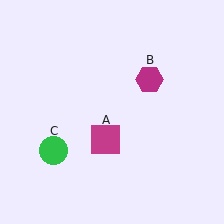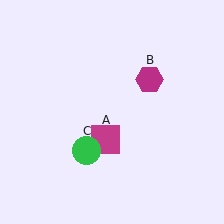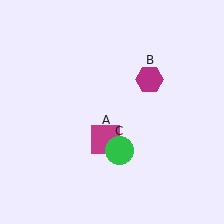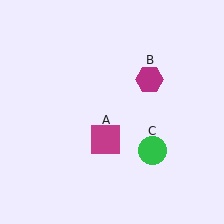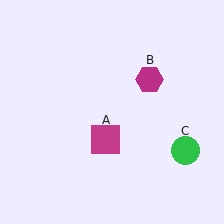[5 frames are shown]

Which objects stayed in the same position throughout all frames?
Magenta square (object A) and magenta hexagon (object B) remained stationary.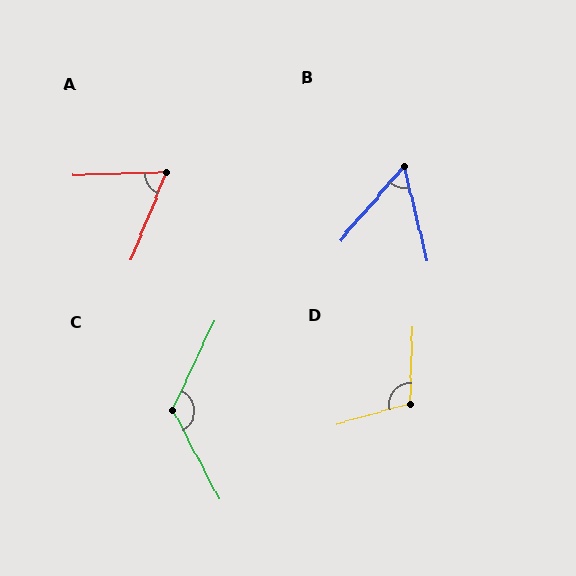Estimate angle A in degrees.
Approximately 67 degrees.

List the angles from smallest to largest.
B (55°), A (67°), D (107°), C (127°).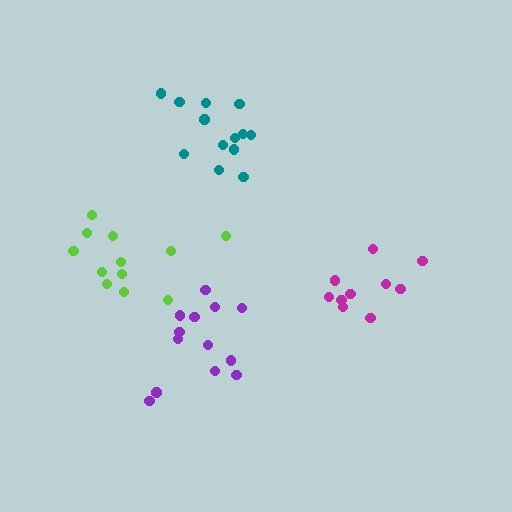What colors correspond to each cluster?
The clusters are colored: teal, lime, purple, magenta.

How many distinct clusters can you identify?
There are 4 distinct clusters.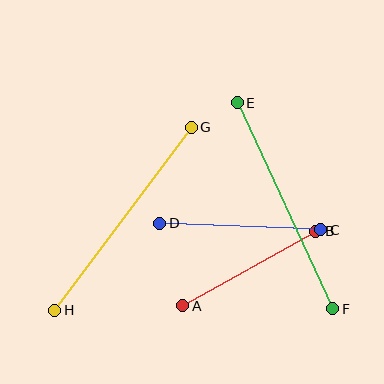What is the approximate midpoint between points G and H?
The midpoint is at approximately (123, 219) pixels.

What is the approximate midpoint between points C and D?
The midpoint is at approximately (240, 226) pixels.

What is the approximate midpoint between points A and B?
The midpoint is at approximately (249, 269) pixels.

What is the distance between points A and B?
The distance is approximately 152 pixels.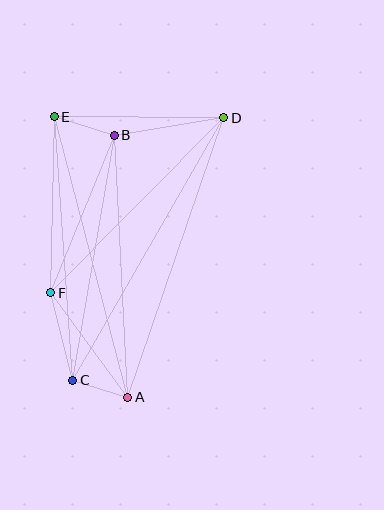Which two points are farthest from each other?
Points C and D are farthest from each other.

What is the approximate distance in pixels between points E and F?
The distance between E and F is approximately 176 pixels.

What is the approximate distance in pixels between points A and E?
The distance between A and E is approximately 290 pixels.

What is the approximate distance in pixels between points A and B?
The distance between A and B is approximately 262 pixels.